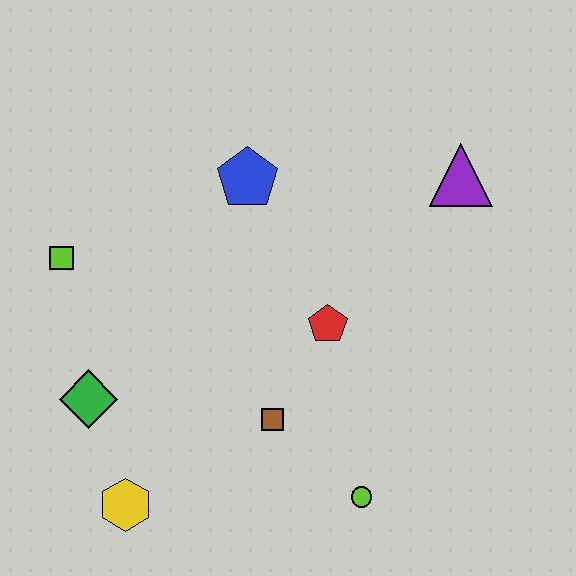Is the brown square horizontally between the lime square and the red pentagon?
Yes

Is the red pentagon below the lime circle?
No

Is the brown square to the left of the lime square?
No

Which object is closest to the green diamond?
The yellow hexagon is closest to the green diamond.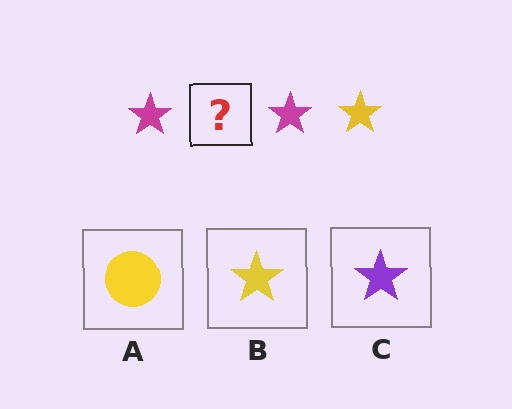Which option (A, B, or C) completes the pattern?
B.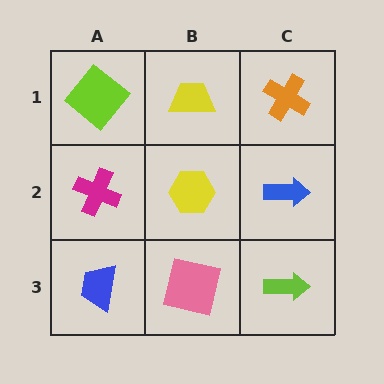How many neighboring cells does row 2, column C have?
3.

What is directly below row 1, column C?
A blue arrow.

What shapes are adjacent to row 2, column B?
A yellow trapezoid (row 1, column B), a pink square (row 3, column B), a magenta cross (row 2, column A), a blue arrow (row 2, column C).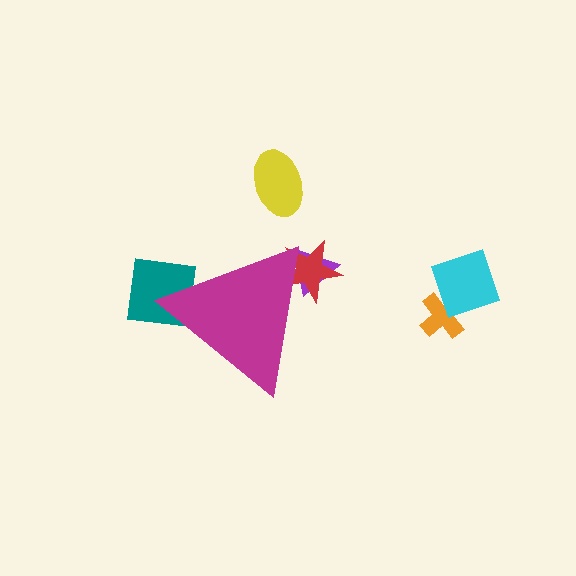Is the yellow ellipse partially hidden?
No, the yellow ellipse is fully visible.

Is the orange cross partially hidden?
No, the orange cross is fully visible.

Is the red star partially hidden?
Yes, the red star is partially hidden behind the magenta triangle.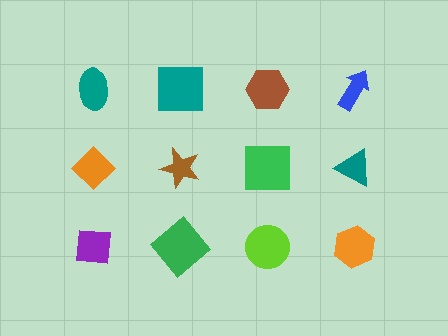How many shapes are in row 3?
4 shapes.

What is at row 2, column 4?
A teal triangle.